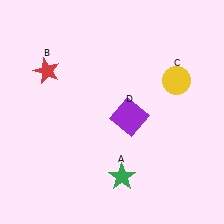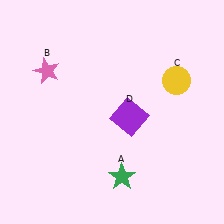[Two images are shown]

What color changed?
The star (B) changed from red in Image 1 to pink in Image 2.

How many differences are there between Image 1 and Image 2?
There is 1 difference between the two images.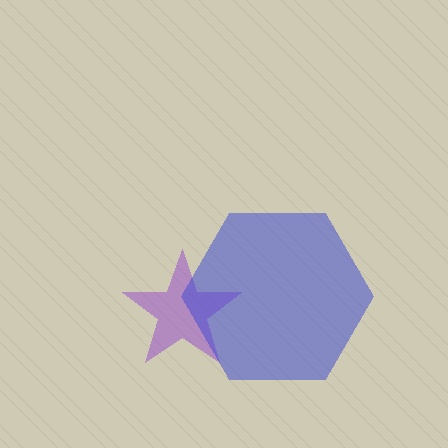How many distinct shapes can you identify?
There are 2 distinct shapes: a purple star, a blue hexagon.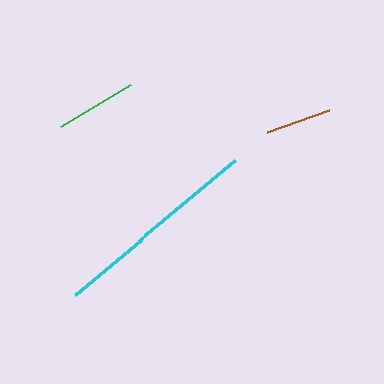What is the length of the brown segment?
The brown segment is approximately 67 pixels long.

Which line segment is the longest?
The cyan line is the longest at approximately 209 pixels.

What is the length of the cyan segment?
The cyan segment is approximately 209 pixels long.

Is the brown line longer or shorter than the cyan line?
The cyan line is longer than the brown line.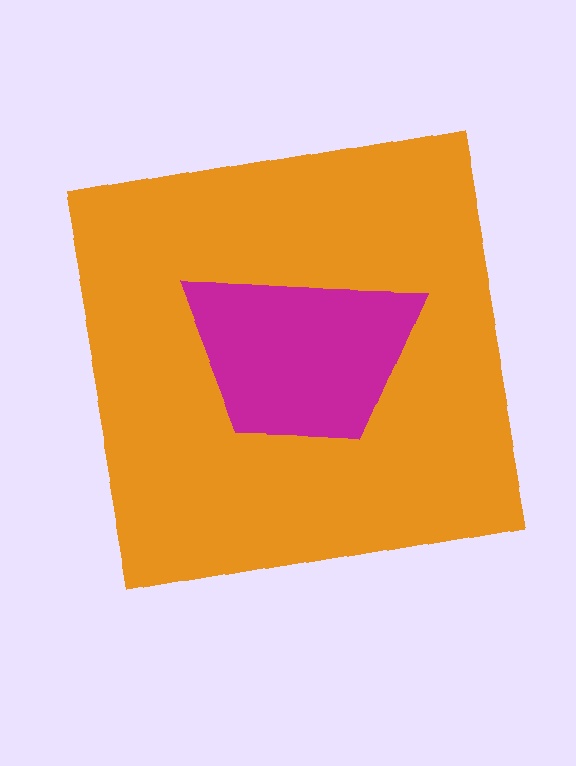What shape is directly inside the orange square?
The magenta trapezoid.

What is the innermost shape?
The magenta trapezoid.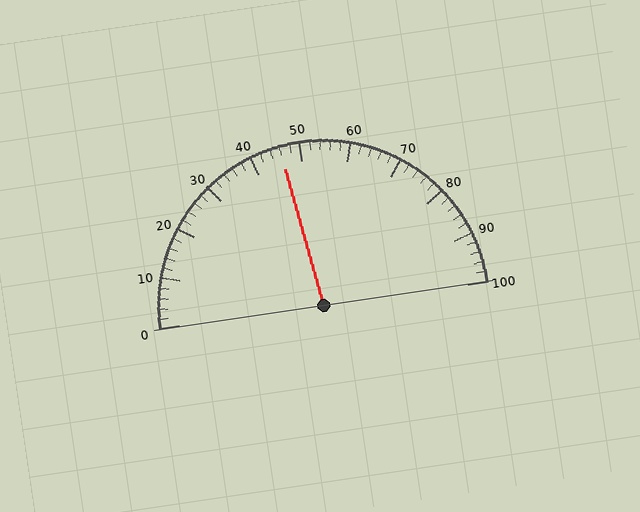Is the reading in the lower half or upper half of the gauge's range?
The reading is in the lower half of the range (0 to 100).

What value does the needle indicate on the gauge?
The needle indicates approximately 46.